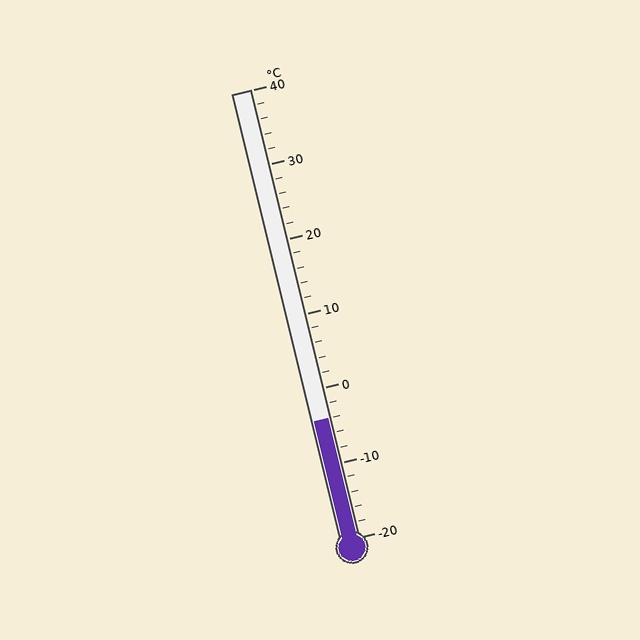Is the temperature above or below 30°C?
The temperature is below 30°C.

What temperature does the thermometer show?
The thermometer shows approximately -4°C.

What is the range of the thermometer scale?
The thermometer scale ranges from -20°C to 40°C.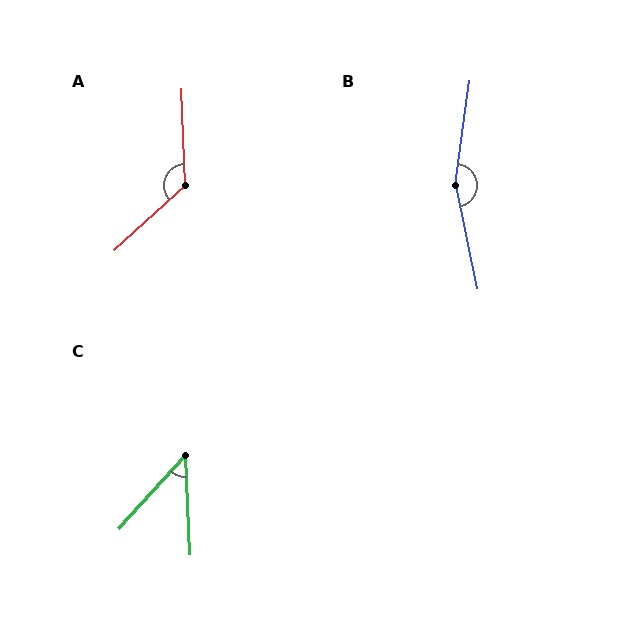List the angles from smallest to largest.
C (45°), A (130°), B (161°).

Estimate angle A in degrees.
Approximately 130 degrees.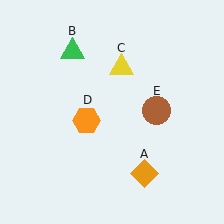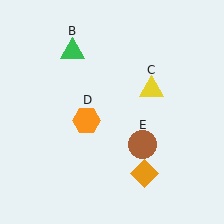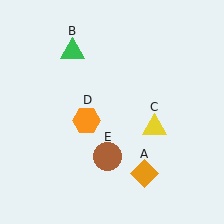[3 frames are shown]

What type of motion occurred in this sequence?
The yellow triangle (object C), brown circle (object E) rotated clockwise around the center of the scene.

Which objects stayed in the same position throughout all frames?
Orange diamond (object A) and green triangle (object B) and orange hexagon (object D) remained stationary.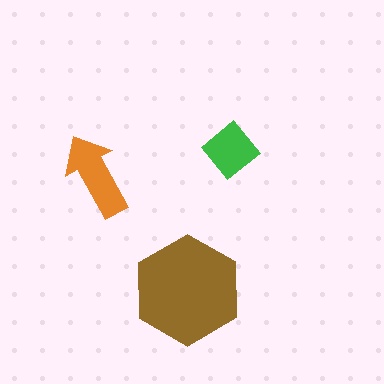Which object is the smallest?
The green diamond.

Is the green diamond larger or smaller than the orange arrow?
Smaller.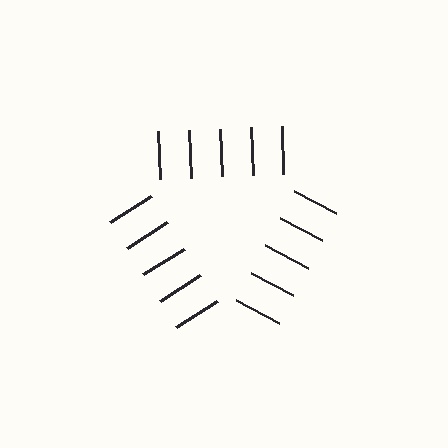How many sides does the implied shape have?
3 sides — the line-ends trace a triangle.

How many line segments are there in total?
15 — 5 along each of the 3 edges.